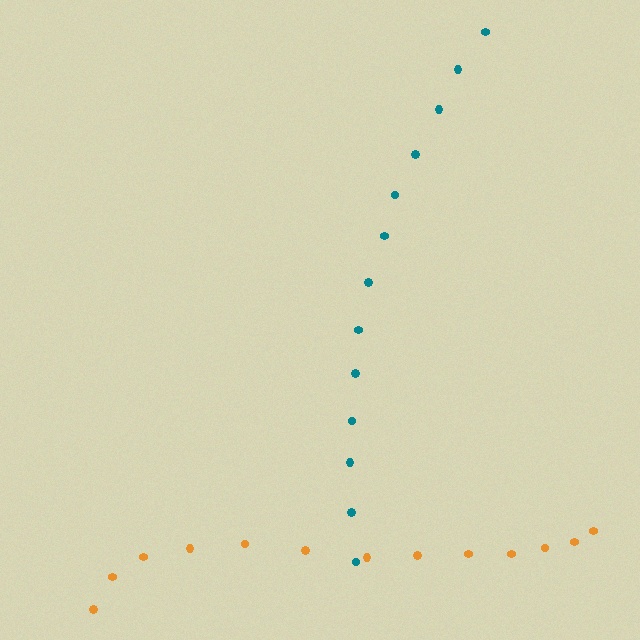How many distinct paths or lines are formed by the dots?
There are 2 distinct paths.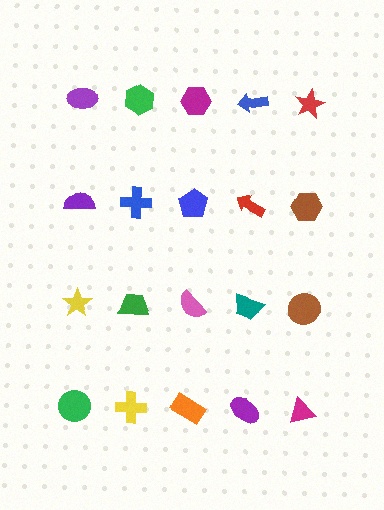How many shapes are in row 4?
5 shapes.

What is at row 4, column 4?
A purple ellipse.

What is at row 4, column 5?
A magenta triangle.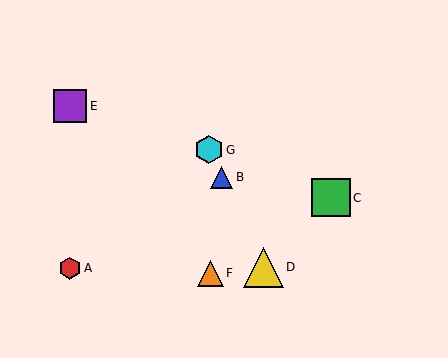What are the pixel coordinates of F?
Object F is at (210, 273).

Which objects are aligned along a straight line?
Objects B, D, G are aligned along a straight line.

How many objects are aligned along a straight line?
3 objects (B, D, G) are aligned along a straight line.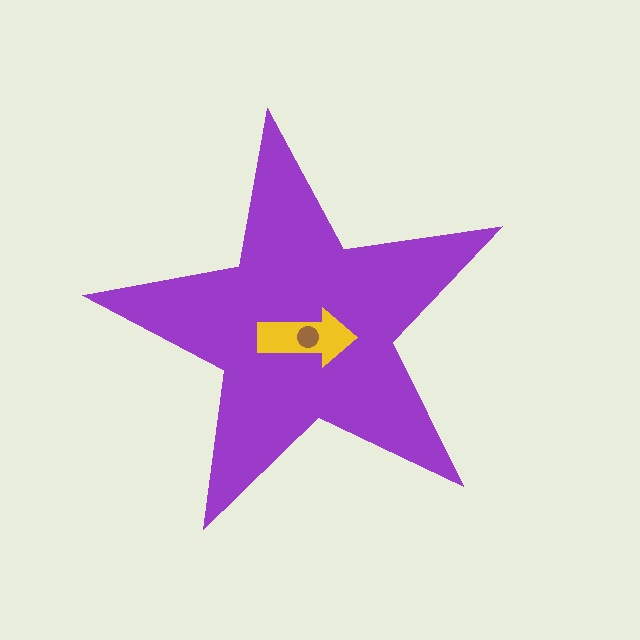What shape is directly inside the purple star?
The yellow arrow.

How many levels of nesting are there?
3.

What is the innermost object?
The brown circle.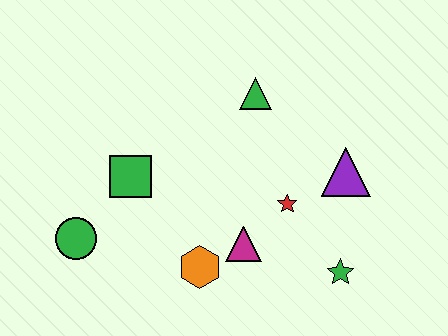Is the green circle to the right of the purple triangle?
No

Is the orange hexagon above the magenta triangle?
No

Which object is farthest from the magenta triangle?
The green circle is farthest from the magenta triangle.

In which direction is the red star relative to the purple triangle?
The red star is to the left of the purple triangle.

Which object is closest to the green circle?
The green square is closest to the green circle.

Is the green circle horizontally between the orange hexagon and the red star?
No